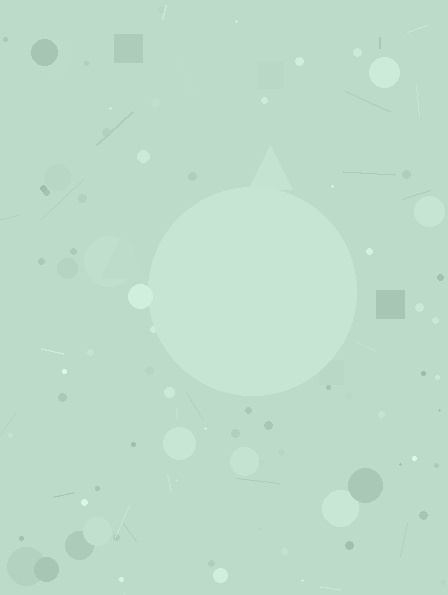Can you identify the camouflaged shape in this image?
The camouflaged shape is a circle.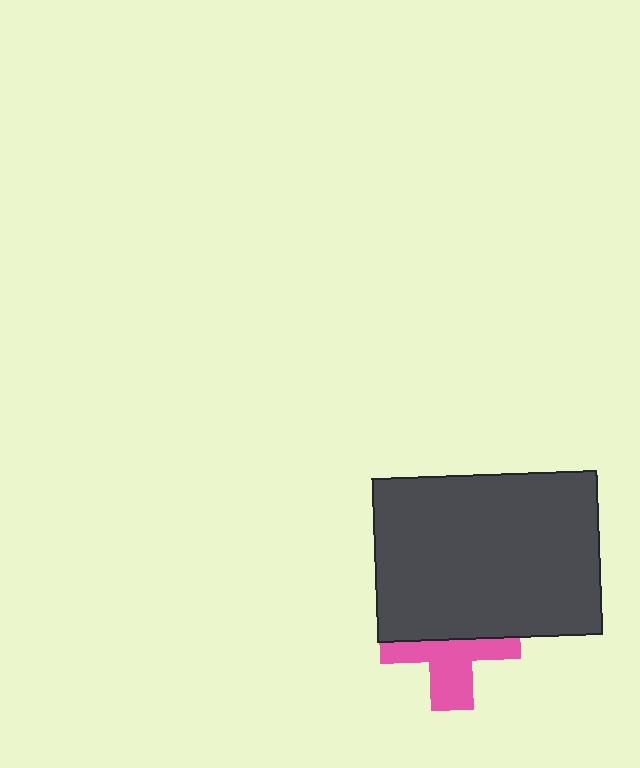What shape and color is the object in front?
The object in front is a dark gray rectangle.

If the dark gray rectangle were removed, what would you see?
You would see the complete pink cross.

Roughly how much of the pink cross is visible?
About half of it is visible (roughly 49%).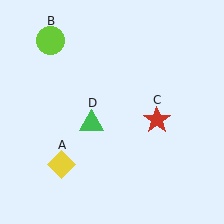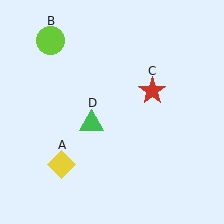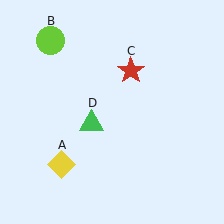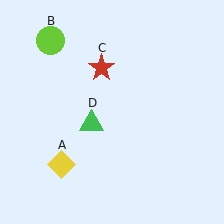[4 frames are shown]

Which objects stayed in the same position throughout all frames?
Yellow diamond (object A) and lime circle (object B) and green triangle (object D) remained stationary.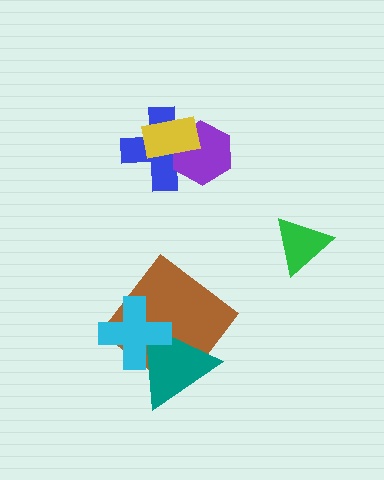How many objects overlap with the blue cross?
2 objects overlap with the blue cross.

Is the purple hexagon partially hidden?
Yes, it is partially covered by another shape.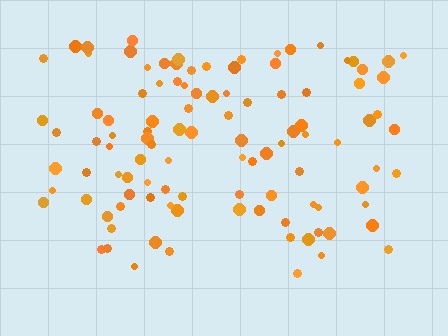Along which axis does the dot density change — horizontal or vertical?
Vertical.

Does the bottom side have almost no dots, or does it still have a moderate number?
Still a moderate number, just noticeably fewer than the top.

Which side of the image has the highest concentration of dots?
The top.